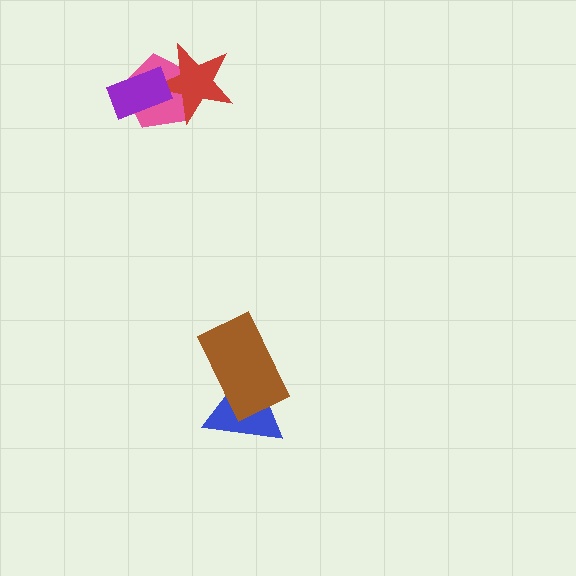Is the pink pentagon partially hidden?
Yes, it is partially covered by another shape.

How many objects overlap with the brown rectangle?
1 object overlaps with the brown rectangle.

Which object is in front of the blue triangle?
The brown rectangle is in front of the blue triangle.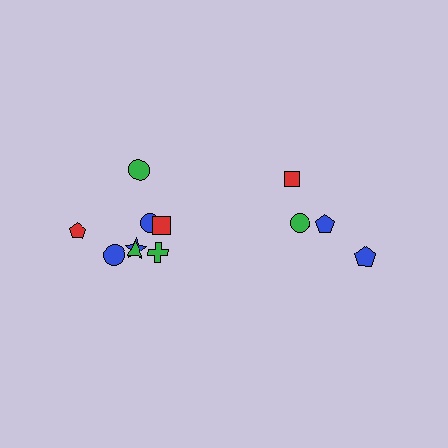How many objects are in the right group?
There are 4 objects.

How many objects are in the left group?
There are 8 objects.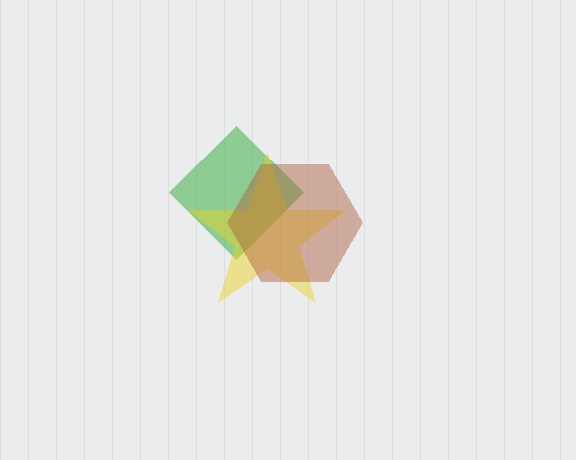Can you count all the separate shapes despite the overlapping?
Yes, there are 3 separate shapes.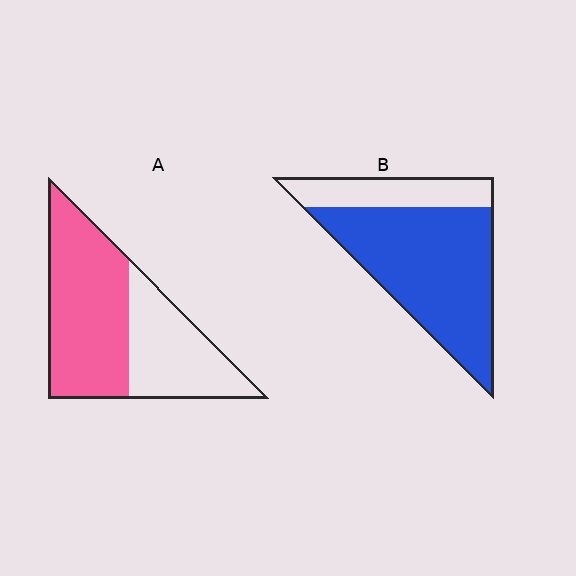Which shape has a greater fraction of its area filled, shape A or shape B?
Shape B.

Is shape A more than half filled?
Yes.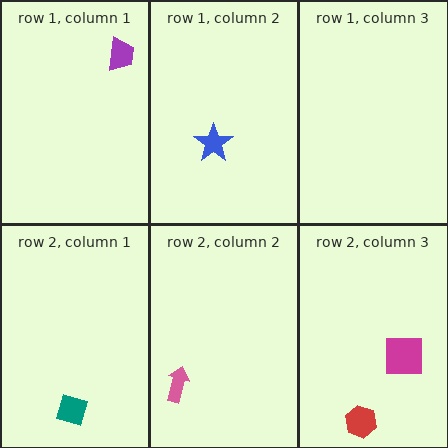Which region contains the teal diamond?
The row 2, column 1 region.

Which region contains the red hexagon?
The row 2, column 3 region.